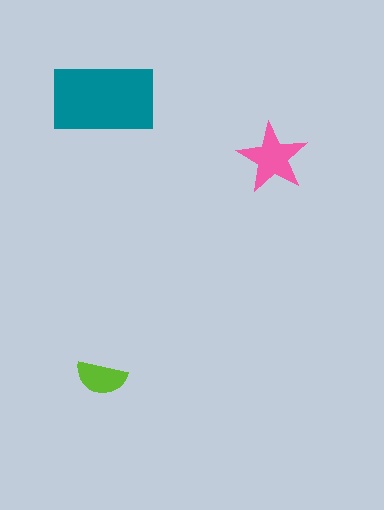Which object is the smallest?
The lime semicircle.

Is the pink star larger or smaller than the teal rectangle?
Smaller.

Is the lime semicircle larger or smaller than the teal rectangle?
Smaller.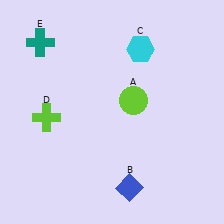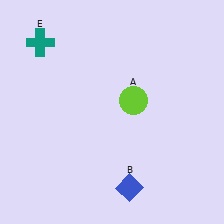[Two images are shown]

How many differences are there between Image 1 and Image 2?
There are 2 differences between the two images.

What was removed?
The lime cross (D), the cyan hexagon (C) were removed in Image 2.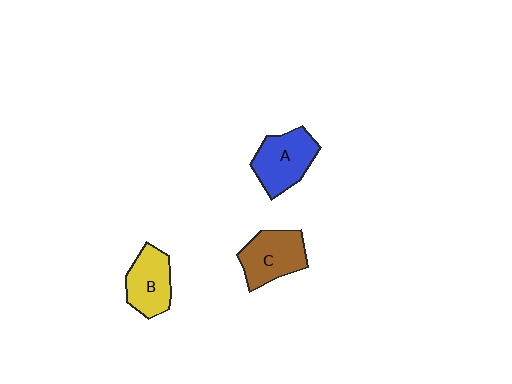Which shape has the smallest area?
Shape B (yellow).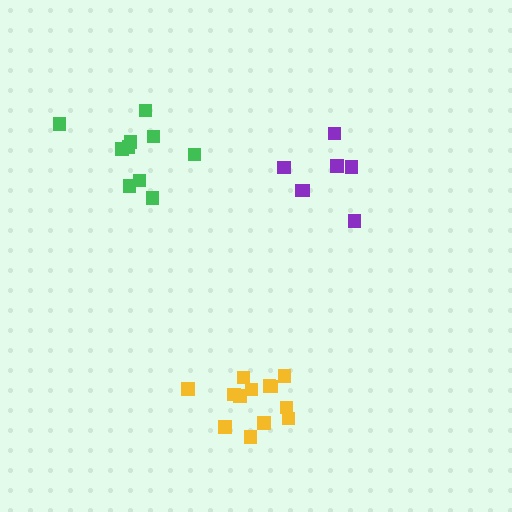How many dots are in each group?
Group 1: 7 dots, Group 2: 10 dots, Group 3: 13 dots (30 total).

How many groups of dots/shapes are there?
There are 3 groups.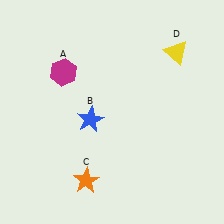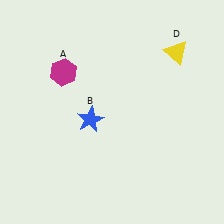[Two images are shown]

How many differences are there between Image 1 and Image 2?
There is 1 difference between the two images.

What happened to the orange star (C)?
The orange star (C) was removed in Image 2. It was in the bottom-left area of Image 1.